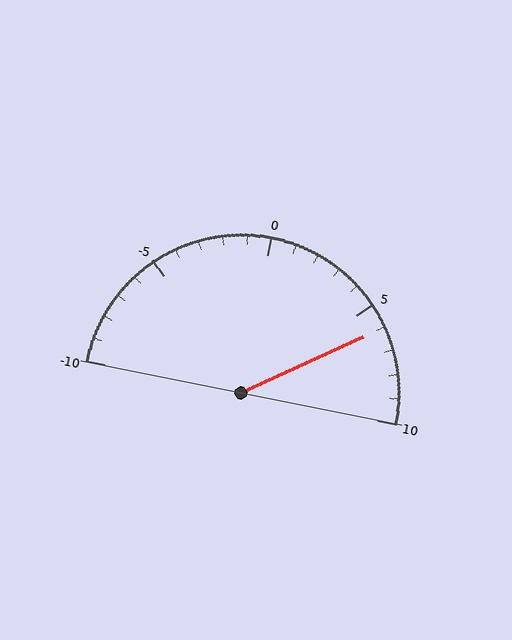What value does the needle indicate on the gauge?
The needle indicates approximately 6.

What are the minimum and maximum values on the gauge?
The gauge ranges from -10 to 10.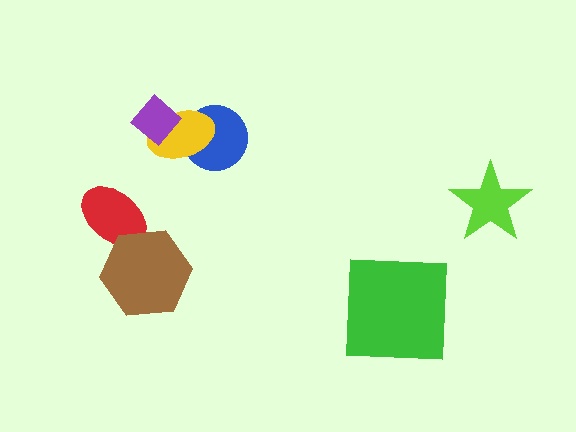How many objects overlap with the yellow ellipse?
2 objects overlap with the yellow ellipse.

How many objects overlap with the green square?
0 objects overlap with the green square.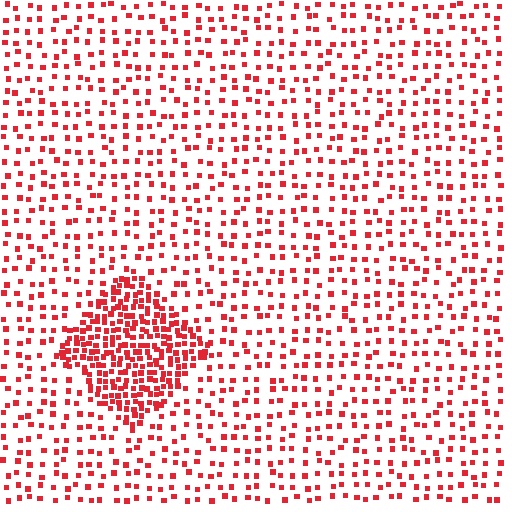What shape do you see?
I see a diamond.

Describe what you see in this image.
The image contains small red elements arranged at two different densities. A diamond-shaped region is visible where the elements are more densely packed than the surrounding area.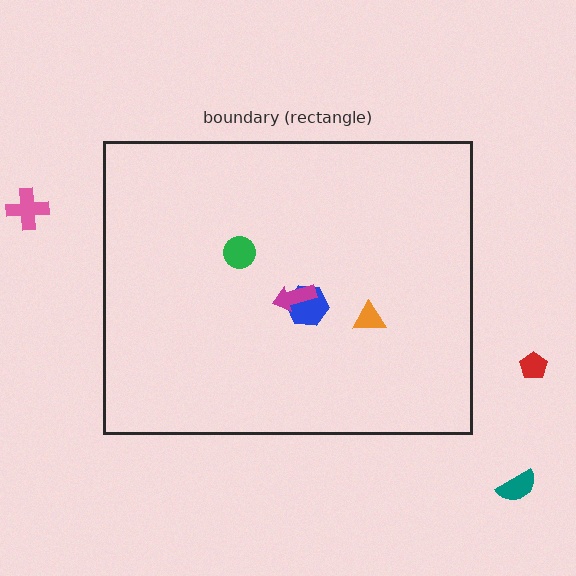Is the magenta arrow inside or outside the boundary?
Inside.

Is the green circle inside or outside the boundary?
Inside.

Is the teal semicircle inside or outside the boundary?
Outside.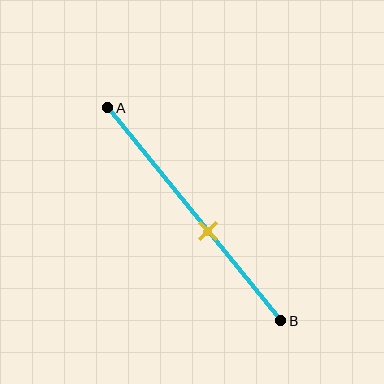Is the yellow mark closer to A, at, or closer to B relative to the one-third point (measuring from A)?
The yellow mark is closer to point B than the one-third point of segment AB.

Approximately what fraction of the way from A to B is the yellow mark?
The yellow mark is approximately 60% of the way from A to B.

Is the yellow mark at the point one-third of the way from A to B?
No, the mark is at about 60% from A, not at the 33% one-third point.